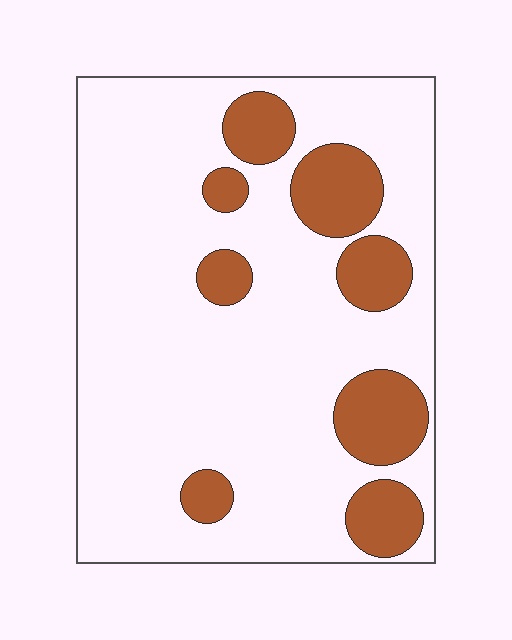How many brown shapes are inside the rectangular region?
8.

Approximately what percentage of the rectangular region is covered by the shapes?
Approximately 20%.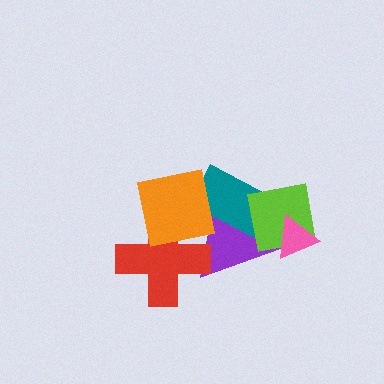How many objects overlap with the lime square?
3 objects overlap with the lime square.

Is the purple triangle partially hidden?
Yes, it is partially covered by another shape.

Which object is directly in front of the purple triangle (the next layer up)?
The teal rectangle is directly in front of the purple triangle.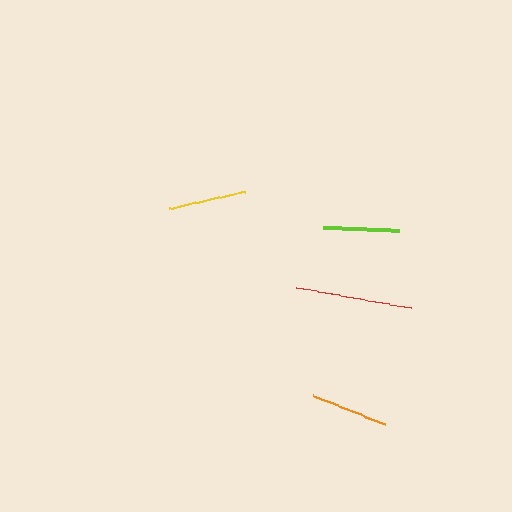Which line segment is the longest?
The red line is the longest at approximately 117 pixels.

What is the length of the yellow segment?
The yellow segment is approximately 78 pixels long.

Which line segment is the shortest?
The lime line is the shortest at approximately 76 pixels.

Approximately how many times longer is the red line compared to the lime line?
The red line is approximately 1.5 times the length of the lime line.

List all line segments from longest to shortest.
From longest to shortest: red, yellow, orange, lime.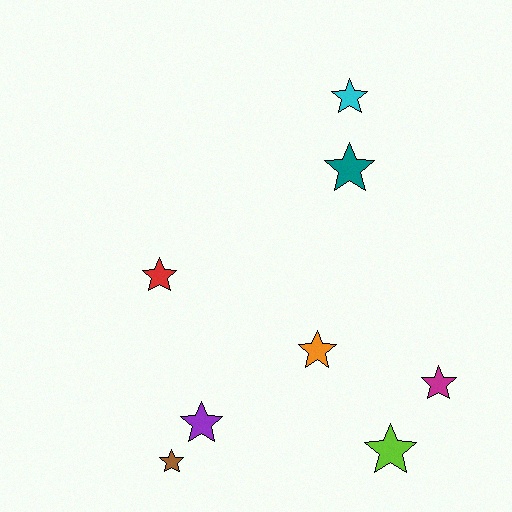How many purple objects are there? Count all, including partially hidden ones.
There is 1 purple object.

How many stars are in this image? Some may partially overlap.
There are 8 stars.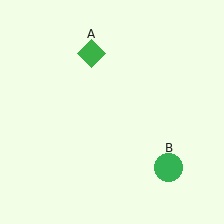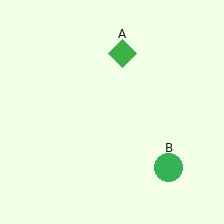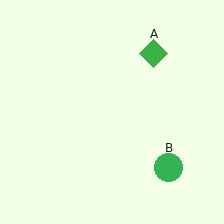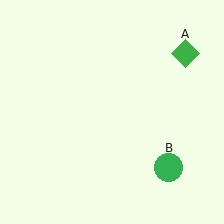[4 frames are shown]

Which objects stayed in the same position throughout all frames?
Green circle (object B) remained stationary.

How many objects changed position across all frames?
1 object changed position: green diamond (object A).